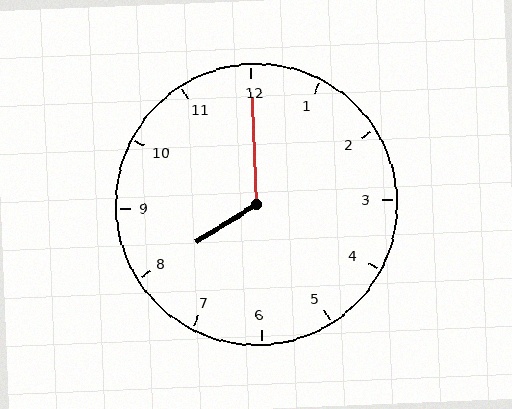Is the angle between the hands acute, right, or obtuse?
It is obtuse.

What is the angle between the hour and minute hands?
Approximately 120 degrees.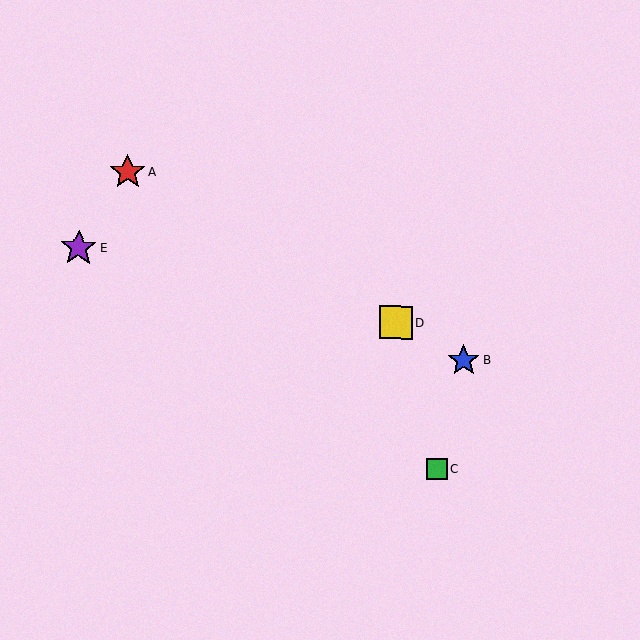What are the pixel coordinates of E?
Object E is at (79, 248).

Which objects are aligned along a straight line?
Objects A, B, D are aligned along a straight line.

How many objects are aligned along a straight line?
3 objects (A, B, D) are aligned along a straight line.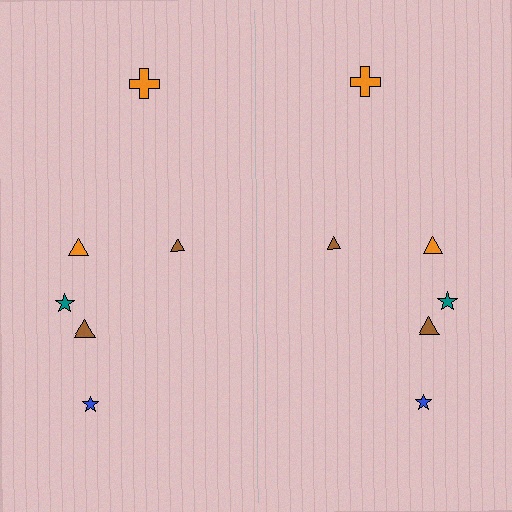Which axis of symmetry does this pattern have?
The pattern has a vertical axis of symmetry running through the center of the image.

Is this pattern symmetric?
Yes, this pattern has bilateral (reflection) symmetry.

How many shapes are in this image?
There are 12 shapes in this image.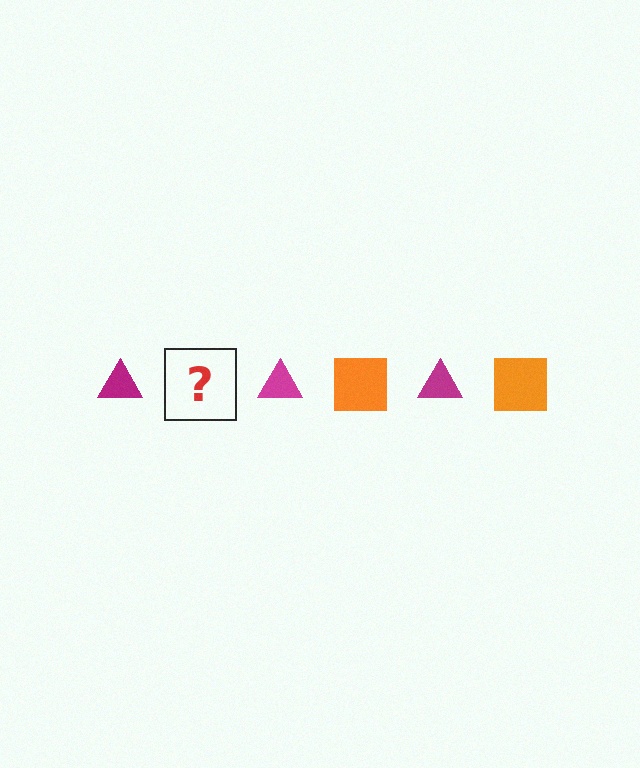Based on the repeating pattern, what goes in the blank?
The blank should be an orange square.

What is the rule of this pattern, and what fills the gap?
The rule is that the pattern alternates between magenta triangle and orange square. The gap should be filled with an orange square.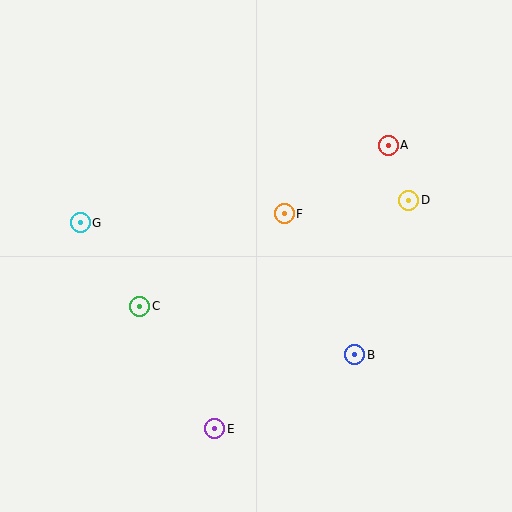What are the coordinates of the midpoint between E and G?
The midpoint between E and G is at (147, 326).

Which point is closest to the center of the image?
Point F at (284, 214) is closest to the center.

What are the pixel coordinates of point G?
Point G is at (80, 223).